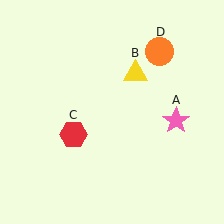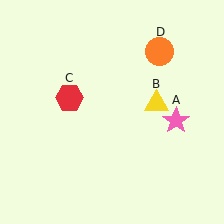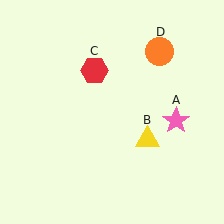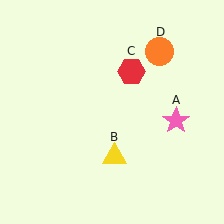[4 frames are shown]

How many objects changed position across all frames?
2 objects changed position: yellow triangle (object B), red hexagon (object C).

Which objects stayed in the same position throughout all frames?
Pink star (object A) and orange circle (object D) remained stationary.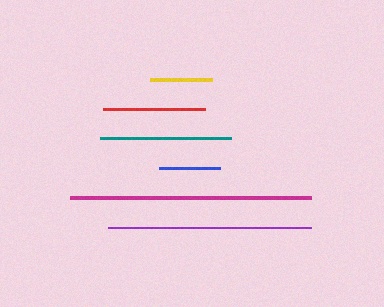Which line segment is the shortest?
The yellow line is the shortest at approximately 62 pixels.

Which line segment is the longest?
The magenta line is the longest at approximately 241 pixels.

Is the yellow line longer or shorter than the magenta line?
The magenta line is longer than the yellow line.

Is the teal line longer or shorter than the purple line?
The purple line is longer than the teal line.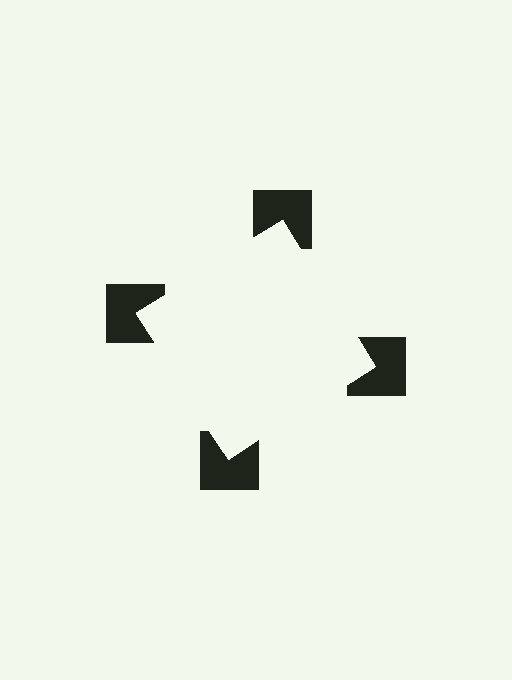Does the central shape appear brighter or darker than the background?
It typically appears slightly brighter than the background, even though no actual brightness change is drawn.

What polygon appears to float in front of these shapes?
An illusory square — its edges are inferred from the aligned wedge cuts in the notched squares, not physically drawn.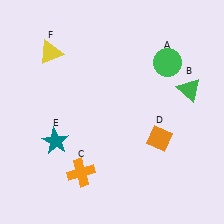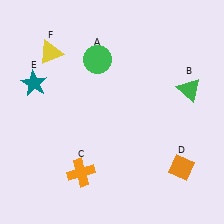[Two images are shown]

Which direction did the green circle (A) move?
The green circle (A) moved left.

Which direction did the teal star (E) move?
The teal star (E) moved up.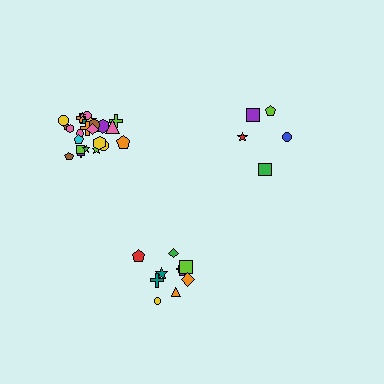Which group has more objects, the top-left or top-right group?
The top-left group.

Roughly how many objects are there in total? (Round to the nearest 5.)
Roughly 40 objects in total.